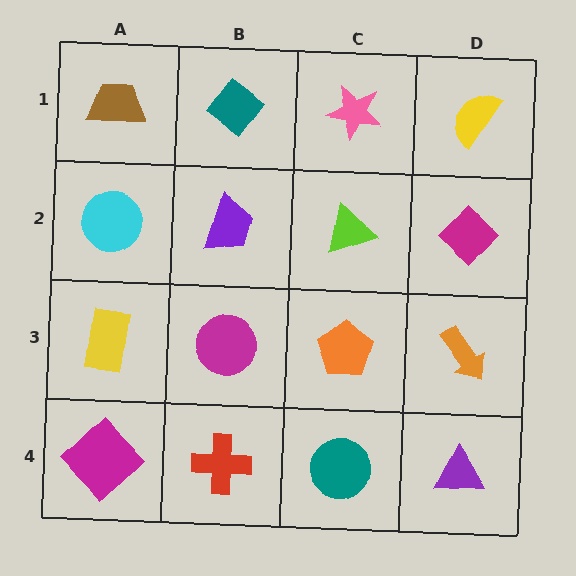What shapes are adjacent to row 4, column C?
An orange pentagon (row 3, column C), a red cross (row 4, column B), a purple triangle (row 4, column D).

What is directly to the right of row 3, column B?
An orange pentagon.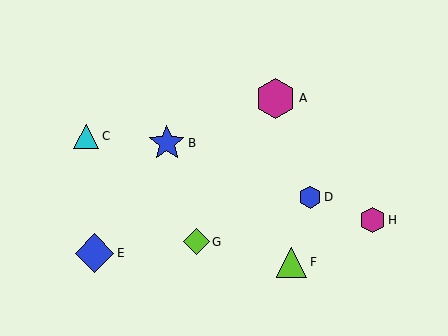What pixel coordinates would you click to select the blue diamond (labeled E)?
Click at (95, 253) to select the blue diamond E.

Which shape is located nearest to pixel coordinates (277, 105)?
The magenta hexagon (labeled A) at (276, 98) is nearest to that location.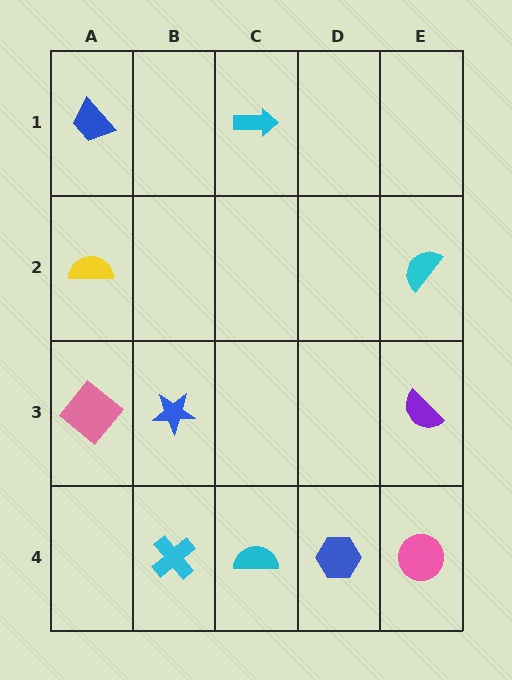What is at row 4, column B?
A cyan cross.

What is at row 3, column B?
A blue star.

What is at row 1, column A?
A blue trapezoid.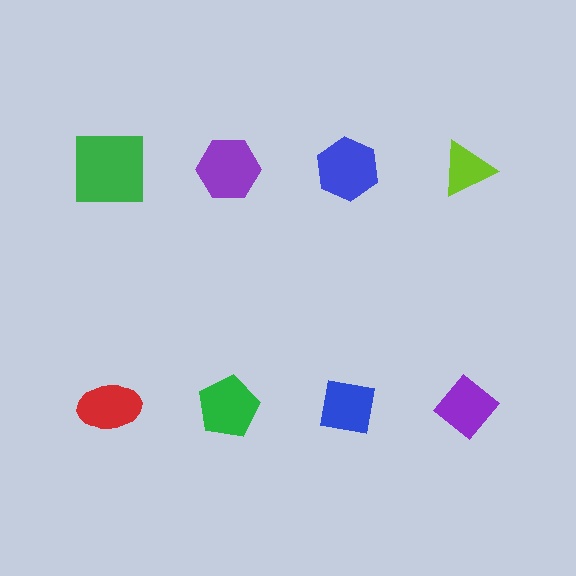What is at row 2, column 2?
A green pentagon.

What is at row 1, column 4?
A lime triangle.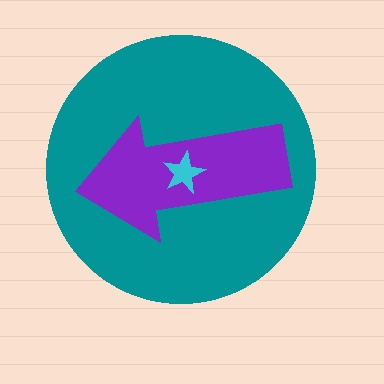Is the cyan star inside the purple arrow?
Yes.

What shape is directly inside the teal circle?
The purple arrow.